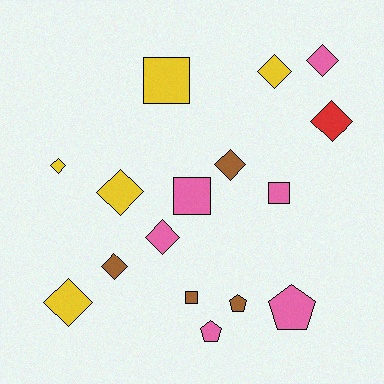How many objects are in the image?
There are 16 objects.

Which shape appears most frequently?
Diamond, with 9 objects.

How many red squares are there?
There are no red squares.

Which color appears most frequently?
Pink, with 6 objects.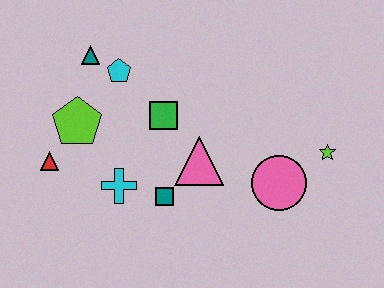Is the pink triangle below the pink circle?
No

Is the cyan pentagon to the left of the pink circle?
Yes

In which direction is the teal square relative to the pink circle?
The teal square is to the left of the pink circle.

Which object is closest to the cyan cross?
The teal square is closest to the cyan cross.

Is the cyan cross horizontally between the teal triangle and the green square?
Yes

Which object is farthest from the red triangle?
The lime star is farthest from the red triangle.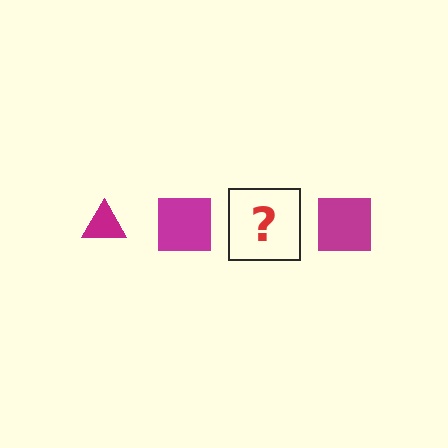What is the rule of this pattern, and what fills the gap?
The rule is that the pattern cycles through triangle, square shapes in magenta. The gap should be filled with a magenta triangle.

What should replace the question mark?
The question mark should be replaced with a magenta triangle.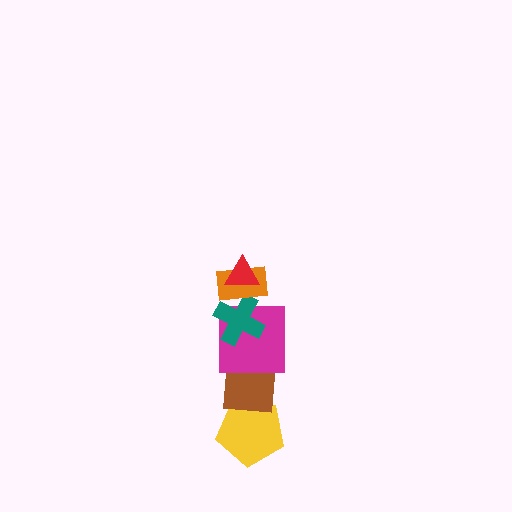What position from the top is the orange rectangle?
The orange rectangle is 2nd from the top.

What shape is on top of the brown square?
The magenta square is on top of the brown square.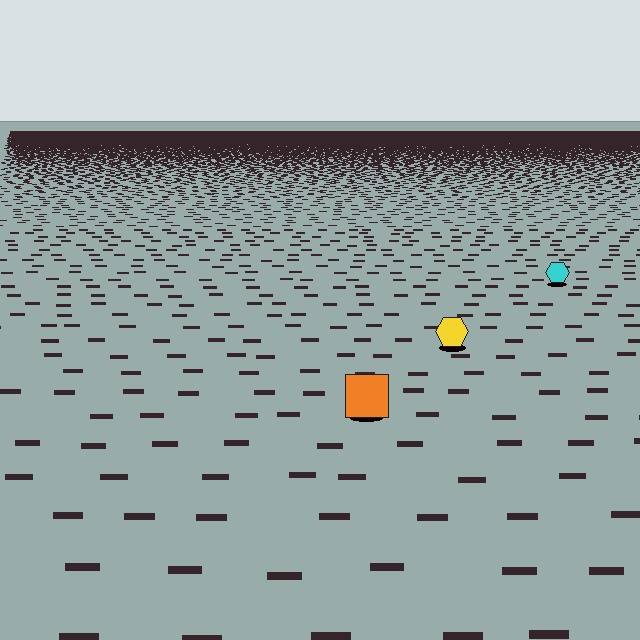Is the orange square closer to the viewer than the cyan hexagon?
Yes. The orange square is closer — you can tell from the texture gradient: the ground texture is coarser near it.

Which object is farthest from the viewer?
The cyan hexagon is farthest from the viewer. It appears smaller and the ground texture around it is denser.